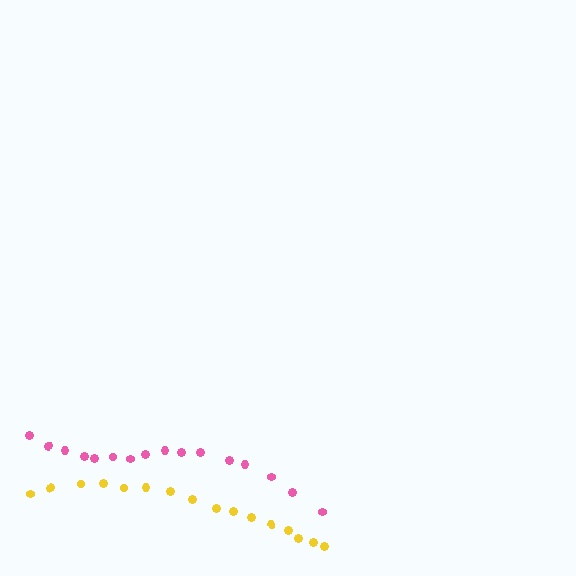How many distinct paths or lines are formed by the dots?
There are 2 distinct paths.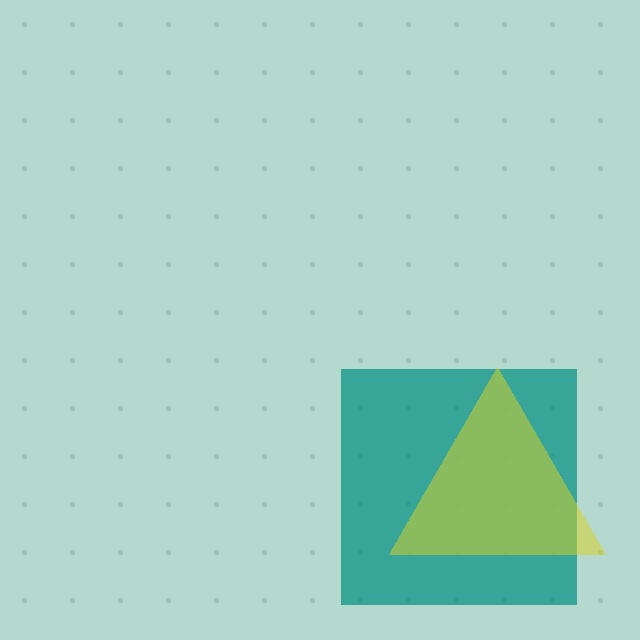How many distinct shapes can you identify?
There are 2 distinct shapes: a teal square, a yellow triangle.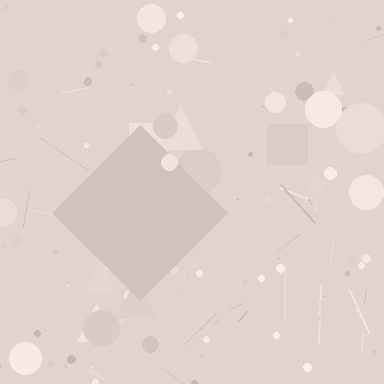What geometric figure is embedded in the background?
A diamond is embedded in the background.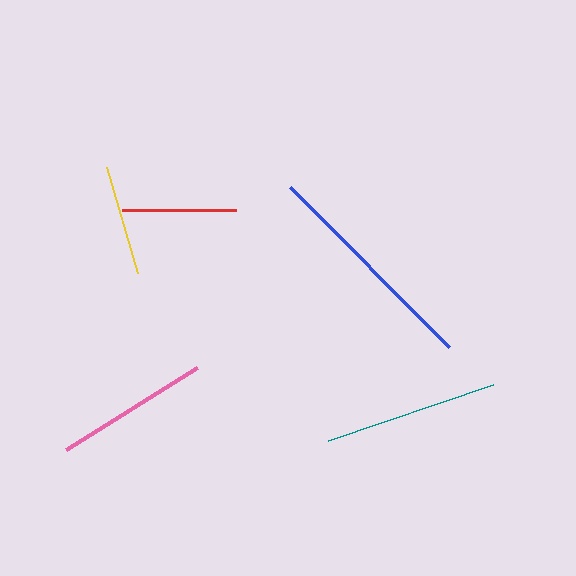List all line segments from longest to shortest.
From longest to shortest: blue, teal, pink, red, yellow.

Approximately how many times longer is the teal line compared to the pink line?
The teal line is approximately 1.1 times the length of the pink line.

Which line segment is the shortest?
The yellow line is the shortest at approximately 110 pixels.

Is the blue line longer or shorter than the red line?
The blue line is longer than the red line.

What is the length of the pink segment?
The pink segment is approximately 155 pixels long.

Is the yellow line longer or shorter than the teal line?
The teal line is longer than the yellow line.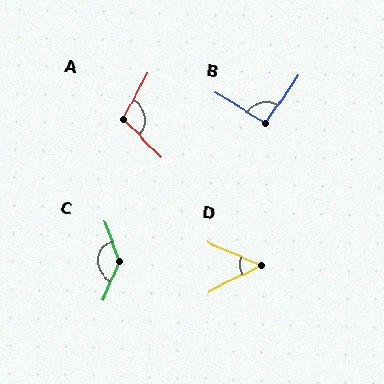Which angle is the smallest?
D, at approximately 49 degrees.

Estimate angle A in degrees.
Approximately 108 degrees.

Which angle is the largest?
C, at approximately 137 degrees.